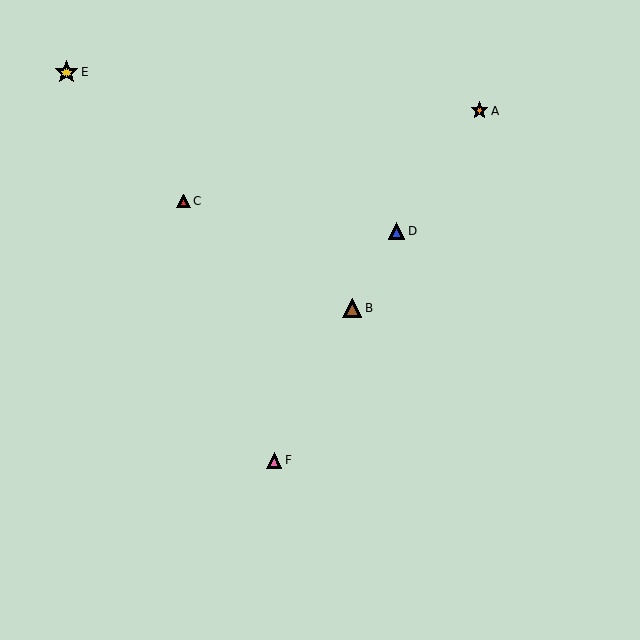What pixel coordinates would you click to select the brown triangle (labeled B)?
Click at (352, 308) to select the brown triangle B.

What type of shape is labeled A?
Shape A is an orange star.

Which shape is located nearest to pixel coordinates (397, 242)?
The blue triangle (labeled D) at (397, 231) is nearest to that location.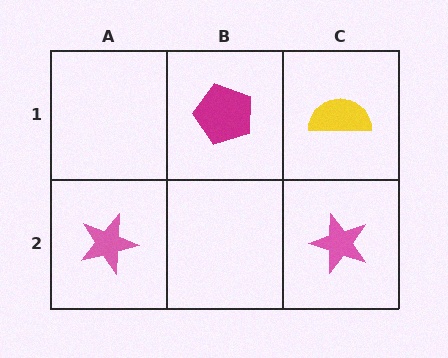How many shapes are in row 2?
2 shapes.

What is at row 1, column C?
A yellow semicircle.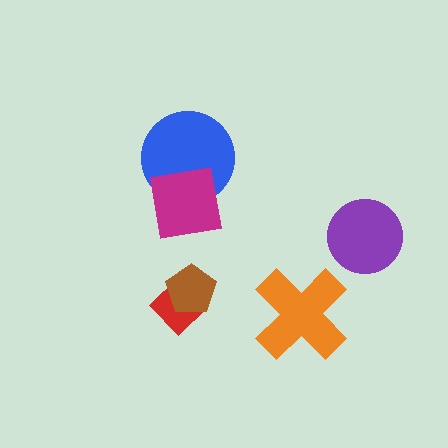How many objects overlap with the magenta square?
1 object overlaps with the magenta square.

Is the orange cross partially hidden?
No, no other shape covers it.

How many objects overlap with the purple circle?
0 objects overlap with the purple circle.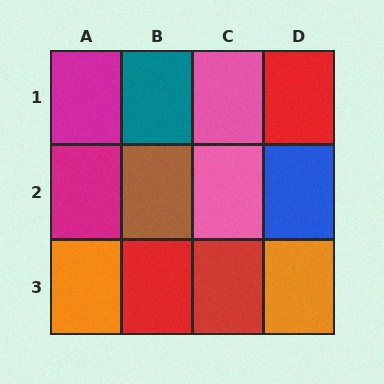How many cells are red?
3 cells are red.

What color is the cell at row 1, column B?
Teal.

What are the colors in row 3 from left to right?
Orange, red, red, orange.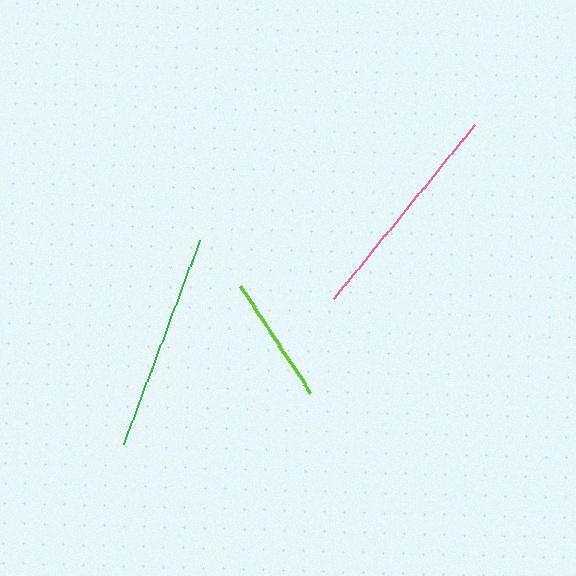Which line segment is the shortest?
The lime line is the shortest at approximately 128 pixels.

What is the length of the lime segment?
The lime segment is approximately 128 pixels long.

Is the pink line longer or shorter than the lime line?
The pink line is longer than the lime line.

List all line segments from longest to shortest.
From longest to shortest: pink, green, lime.